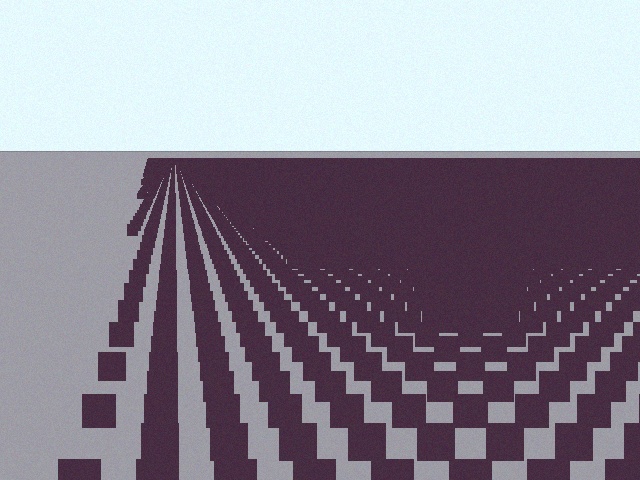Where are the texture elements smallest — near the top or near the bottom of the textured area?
Near the top.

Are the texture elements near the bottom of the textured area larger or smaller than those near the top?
Larger. Near the bottom, elements are closer to the viewer and appear at a bigger on-screen size.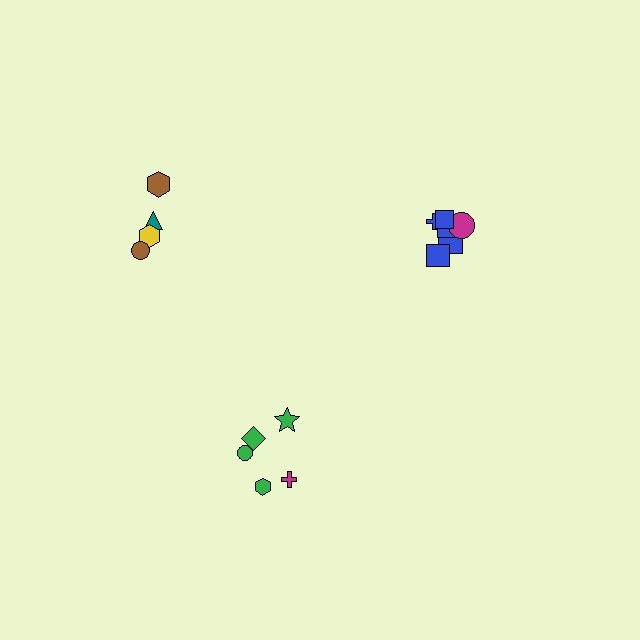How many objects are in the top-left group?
There are 4 objects.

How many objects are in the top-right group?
There are 6 objects.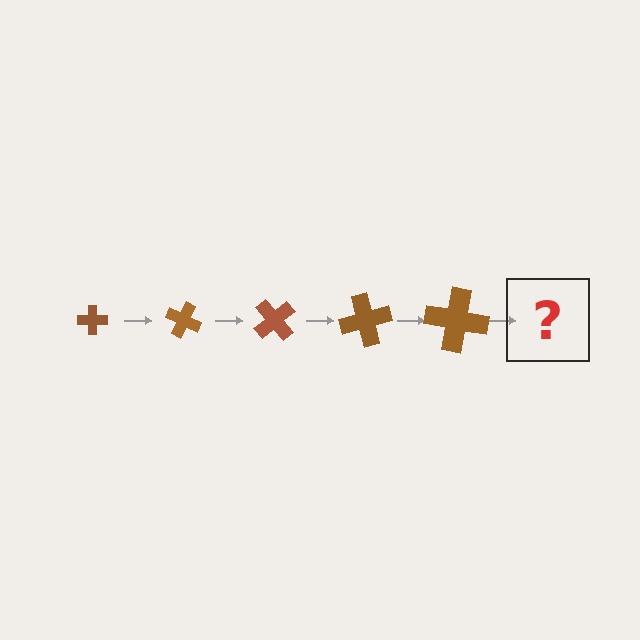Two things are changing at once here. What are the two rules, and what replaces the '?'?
The two rules are that the cross grows larger each step and it rotates 25 degrees each step. The '?' should be a cross, larger than the previous one and rotated 125 degrees from the start.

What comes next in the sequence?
The next element should be a cross, larger than the previous one and rotated 125 degrees from the start.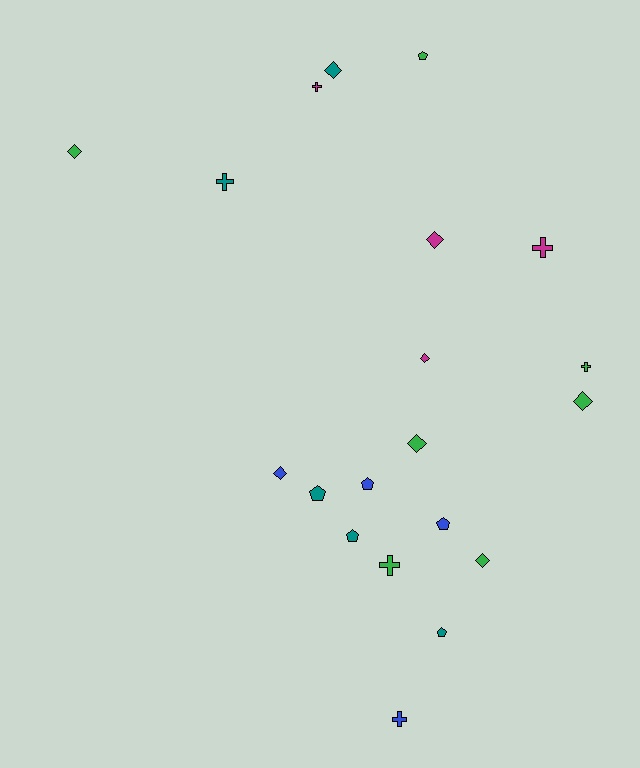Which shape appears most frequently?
Diamond, with 8 objects.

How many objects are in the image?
There are 20 objects.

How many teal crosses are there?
There is 1 teal cross.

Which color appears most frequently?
Green, with 7 objects.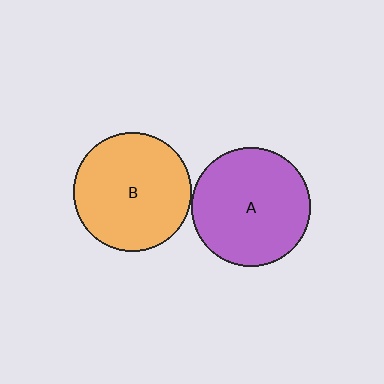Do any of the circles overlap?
No, none of the circles overlap.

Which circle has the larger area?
Circle A (purple).